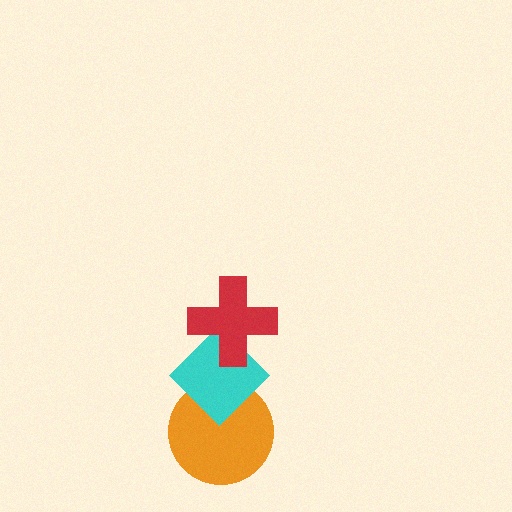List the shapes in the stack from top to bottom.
From top to bottom: the red cross, the cyan diamond, the orange circle.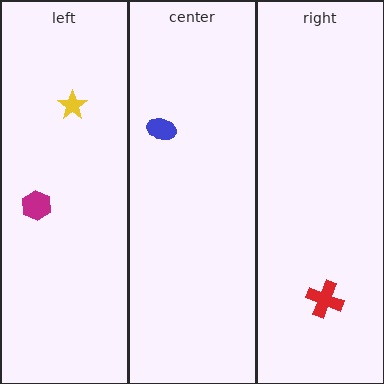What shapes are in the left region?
The yellow star, the magenta hexagon.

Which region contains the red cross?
The right region.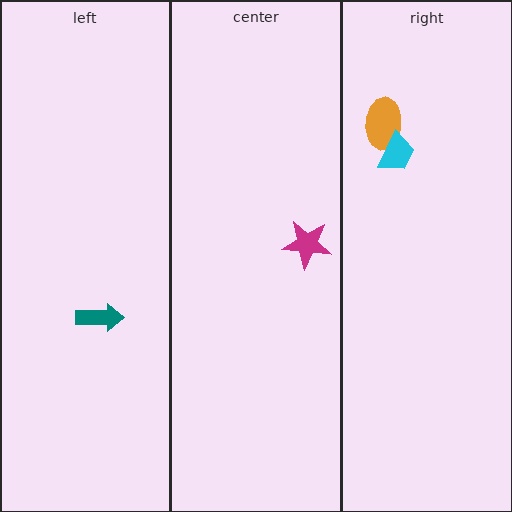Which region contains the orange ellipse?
The right region.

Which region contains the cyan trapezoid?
The right region.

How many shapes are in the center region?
1.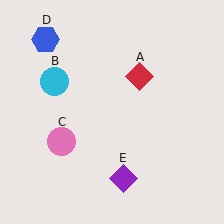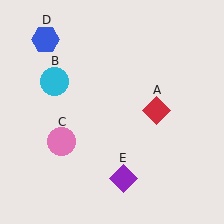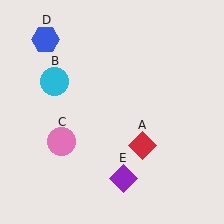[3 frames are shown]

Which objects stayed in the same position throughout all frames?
Cyan circle (object B) and pink circle (object C) and blue hexagon (object D) and purple diamond (object E) remained stationary.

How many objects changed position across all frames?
1 object changed position: red diamond (object A).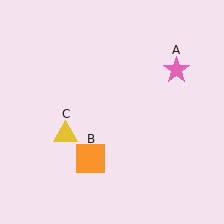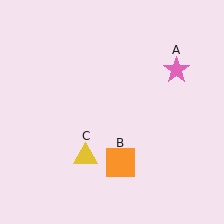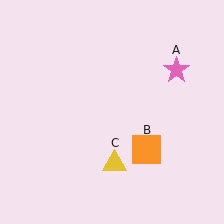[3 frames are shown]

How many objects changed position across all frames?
2 objects changed position: orange square (object B), yellow triangle (object C).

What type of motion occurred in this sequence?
The orange square (object B), yellow triangle (object C) rotated counterclockwise around the center of the scene.